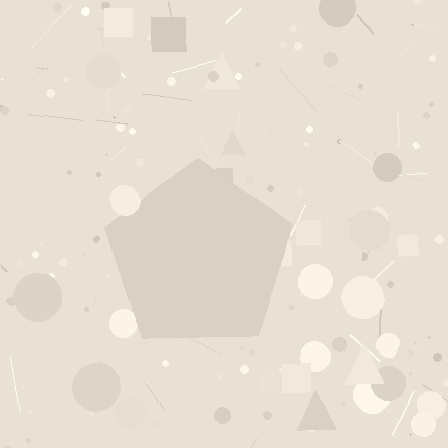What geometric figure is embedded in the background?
A pentagon is embedded in the background.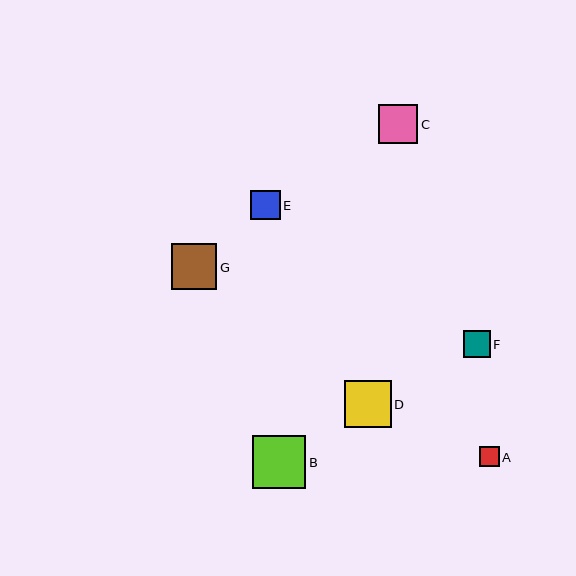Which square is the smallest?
Square A is the smallest with a size of approximately 20 pixels.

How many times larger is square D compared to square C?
Square D is approximately 1.2 times the size of square C.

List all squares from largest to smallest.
From largest to smallest: B, D, G, C, E, F, A.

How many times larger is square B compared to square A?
Square B is approximately 2.6 times the size of square A.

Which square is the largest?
Square B is the largest with a size of approximately 53 pixels.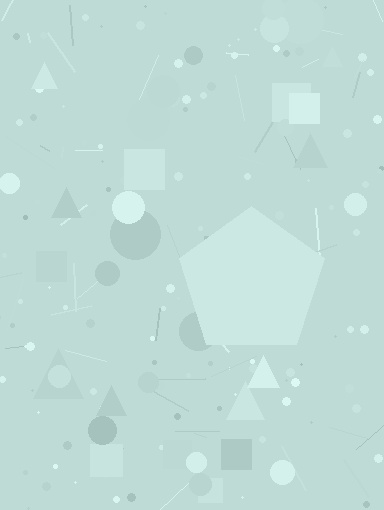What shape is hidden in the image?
A pentagon is hidden in the image.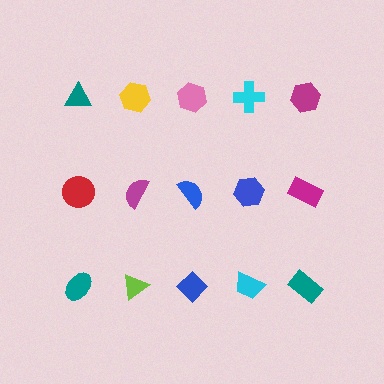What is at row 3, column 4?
A cyan trapezoid.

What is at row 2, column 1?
A red circle.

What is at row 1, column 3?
A pink hexagon.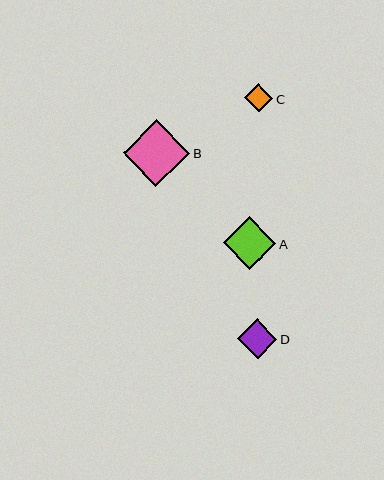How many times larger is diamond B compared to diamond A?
Diamond B is approximately 1.3 times the size of diamond A.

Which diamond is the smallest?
Diamond C is the smallest with a size of approximately 28 pixels.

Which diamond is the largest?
Diamond B is the largest with a size of approximately 67 pixels.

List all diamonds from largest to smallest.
From largest to smallest: B, A, D, C.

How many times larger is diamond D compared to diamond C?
Diamond D is approximately 1.4 times the size of diamond C.